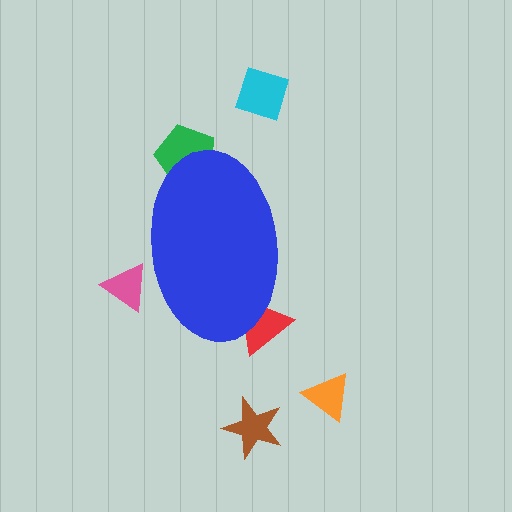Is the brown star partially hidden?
No, the brown star is fully visible.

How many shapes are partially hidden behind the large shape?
3 shapes are partially hidden.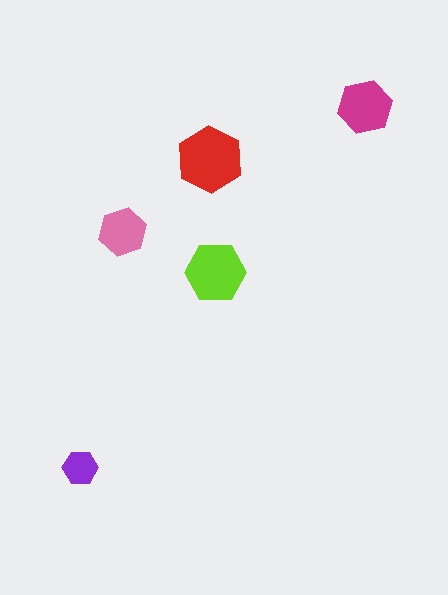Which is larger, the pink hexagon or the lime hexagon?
The lime one.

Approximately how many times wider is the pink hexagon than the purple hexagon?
About 1.5 times wider.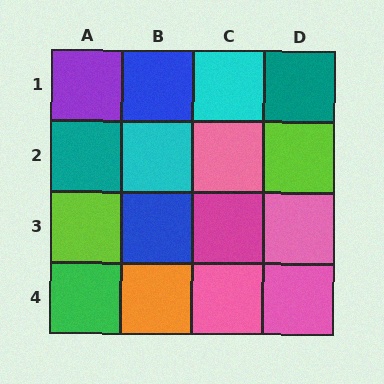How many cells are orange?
1 cell is orange.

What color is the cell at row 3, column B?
Blue.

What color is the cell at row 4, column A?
Green.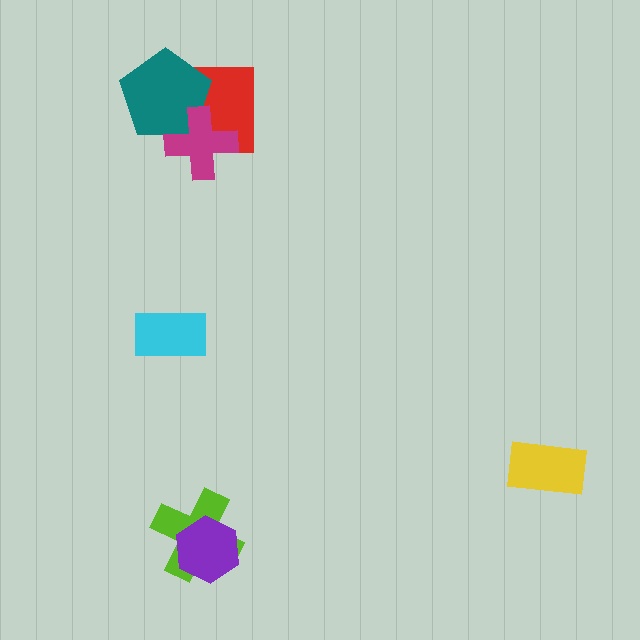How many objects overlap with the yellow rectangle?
0 objects overlap with the yellow rectangle.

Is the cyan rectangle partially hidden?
No, no other shape covers it.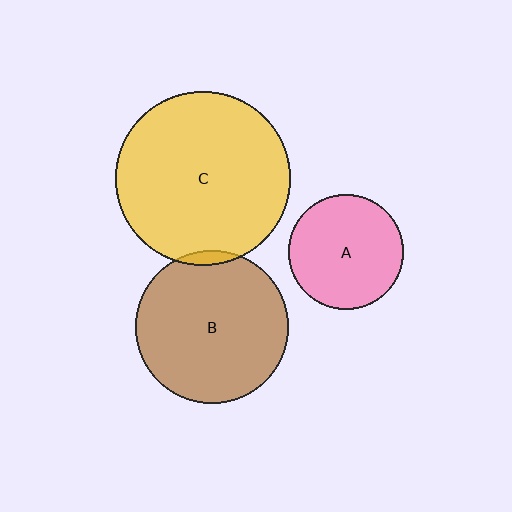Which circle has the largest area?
Circle C (yellow).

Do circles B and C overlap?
Yes.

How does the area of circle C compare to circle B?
Approximately 1.3 times.